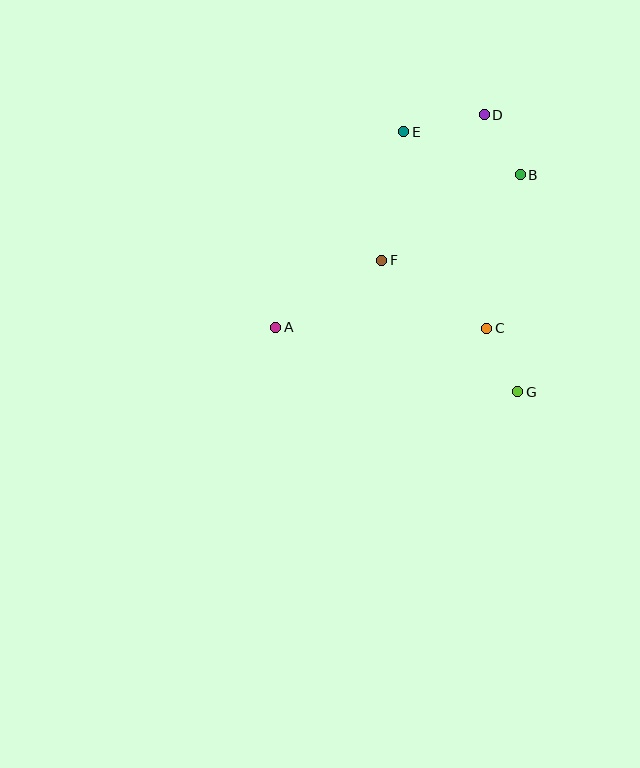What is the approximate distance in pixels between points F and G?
The distance between F and G is approximately 189 pixels.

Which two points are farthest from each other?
Points A and D are farthest from each other.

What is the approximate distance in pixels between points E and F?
The distance between E and F is approximately 130 pixels.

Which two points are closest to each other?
Points B and D are closest to each other.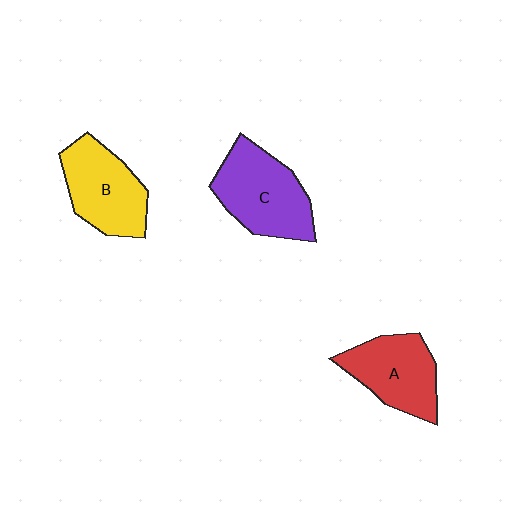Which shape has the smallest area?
Shape A (red).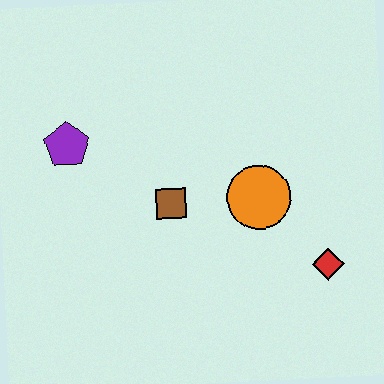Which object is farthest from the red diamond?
The purple pentagon is farthest from the red diamond.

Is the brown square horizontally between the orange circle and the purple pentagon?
Yes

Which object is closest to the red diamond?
The orange circle is closest to the red diamond.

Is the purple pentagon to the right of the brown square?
No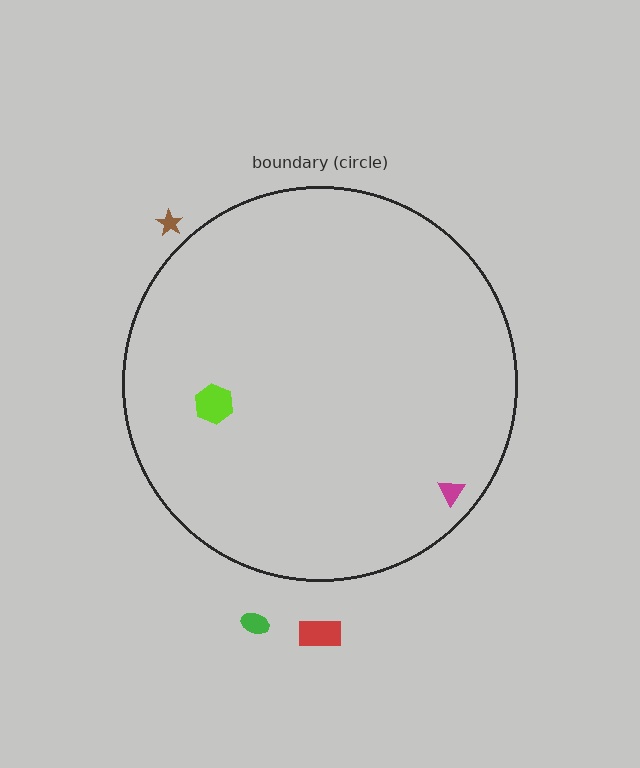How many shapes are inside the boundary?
2 inside, 3 outside.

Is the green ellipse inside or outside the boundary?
Outside.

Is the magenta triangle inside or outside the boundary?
Inside.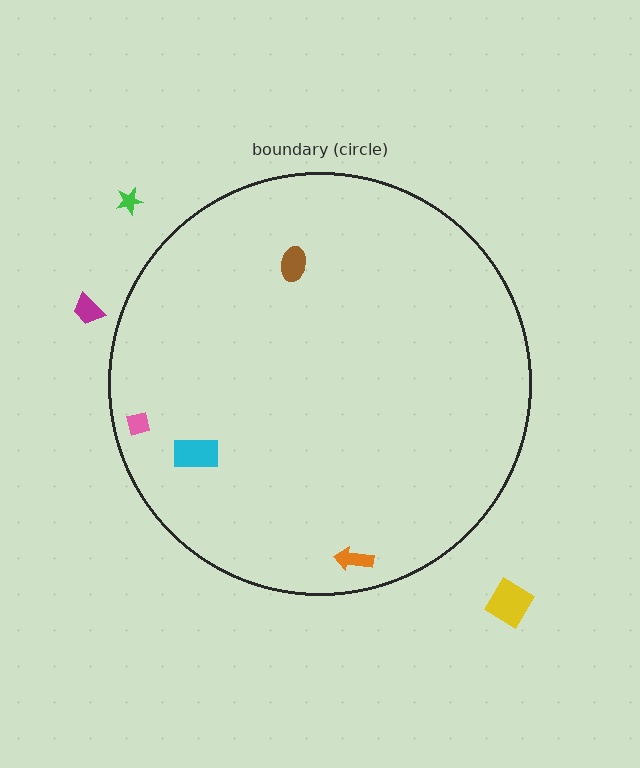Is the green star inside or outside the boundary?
Outside.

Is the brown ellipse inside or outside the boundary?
Inside.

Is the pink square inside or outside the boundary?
Inside.